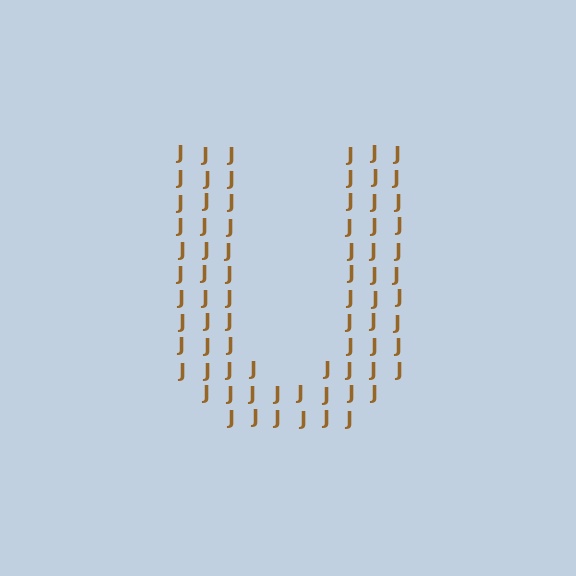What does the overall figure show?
The overall figure shows the letter U.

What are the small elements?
The small elements are letter J's.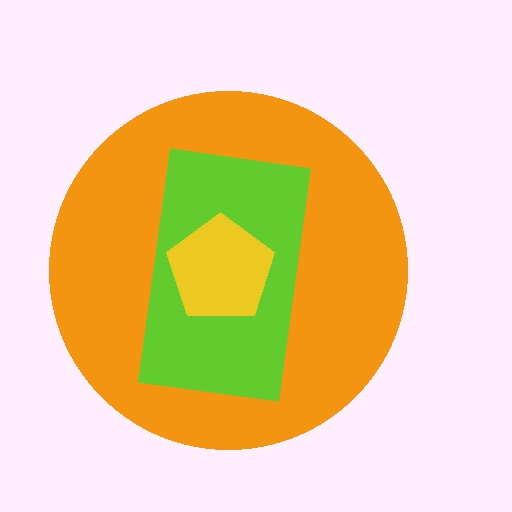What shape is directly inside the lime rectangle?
The yellow pentagon.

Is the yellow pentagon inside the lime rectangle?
Yes.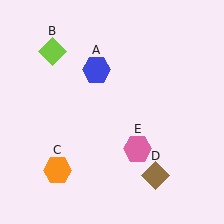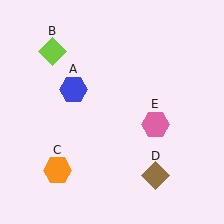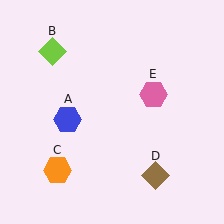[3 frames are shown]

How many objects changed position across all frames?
2 objects changed position: blue hexagon (object A), pink hexagon (object E).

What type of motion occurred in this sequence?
The blue hexagon (object A), pink hexagon (object E) rotated counterclockwise around the center of the scene.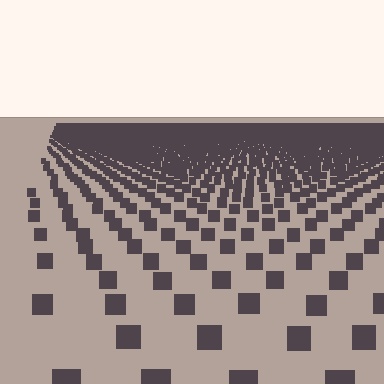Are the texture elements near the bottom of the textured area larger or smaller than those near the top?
Larger. Near the bottom, elements are closer to the viewer and appear at a bigger on-screen size.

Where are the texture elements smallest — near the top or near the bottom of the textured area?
Near the top.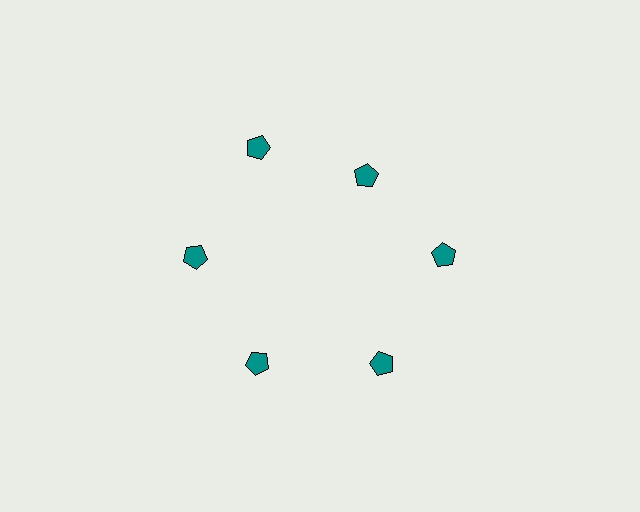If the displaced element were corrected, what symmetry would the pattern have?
It would have 6-fold rotational symmetry — the pattern would map onto itself every 60 degrees.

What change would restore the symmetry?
The symmetry would be restored by moving it outward, back onto the ring so that all 6 pentagons sit at equal angles and equal distance from the center.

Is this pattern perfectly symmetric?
No. The 6 teal pentagons are arranged in a ring, but one element near the 1 o'clock position is pulled inward toward the center, breaking the 6-fold rotational symmetry.